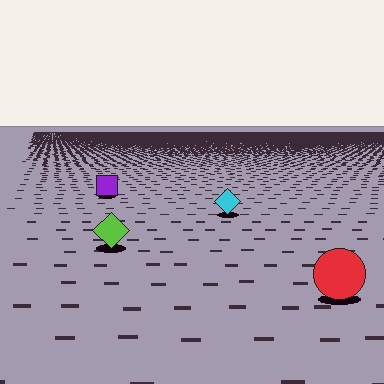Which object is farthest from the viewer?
The purple square is farthest from the viewer. It appears smaller and the ground texture around it is denser.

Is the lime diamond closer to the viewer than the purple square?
Yes. The lime diamond is closer — you can tell from the texture gradient: the ground texture is coarser near it.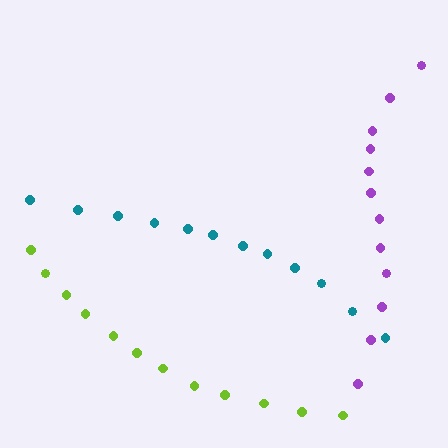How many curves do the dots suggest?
There are 3 distinct paths.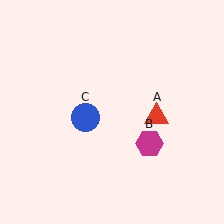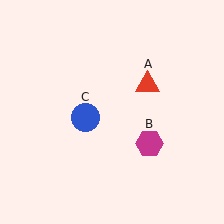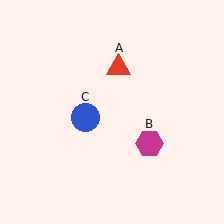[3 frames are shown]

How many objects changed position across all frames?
1 object changed position: red triangle (object A).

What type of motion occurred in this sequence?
The red triangle (object A) rotated counterclockwise around the center of the scene.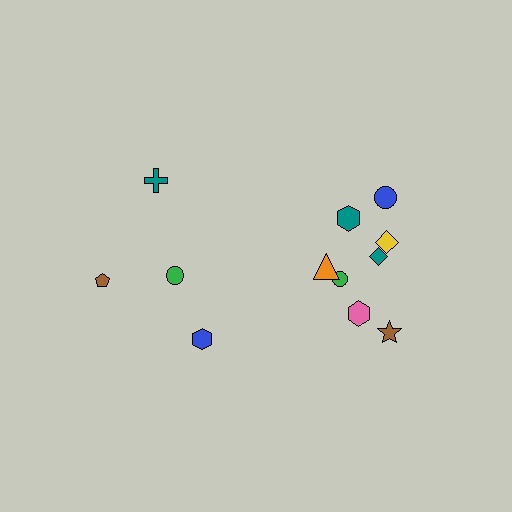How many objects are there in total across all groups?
There are 12 objects.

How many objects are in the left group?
There are 4 objects.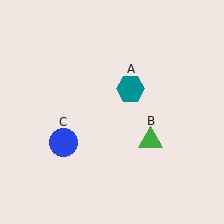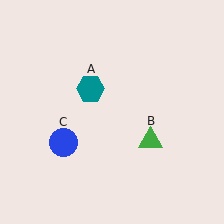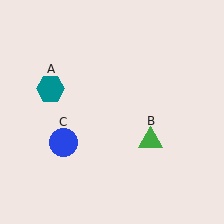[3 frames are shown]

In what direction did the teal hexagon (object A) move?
The teal hexagon (object A) moved left.